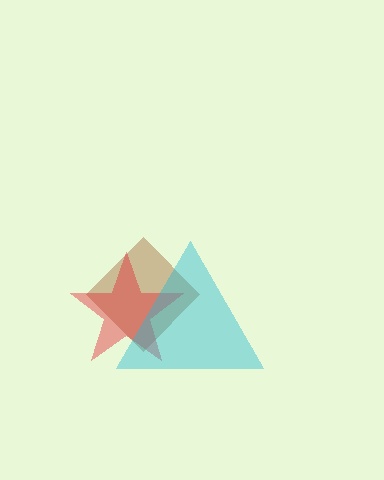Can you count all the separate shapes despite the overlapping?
Yes, there are 3 separate shapes.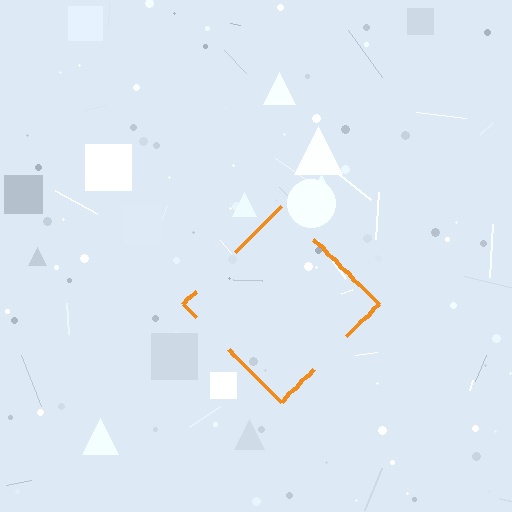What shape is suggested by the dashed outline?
The dashed outline suggests a diamond.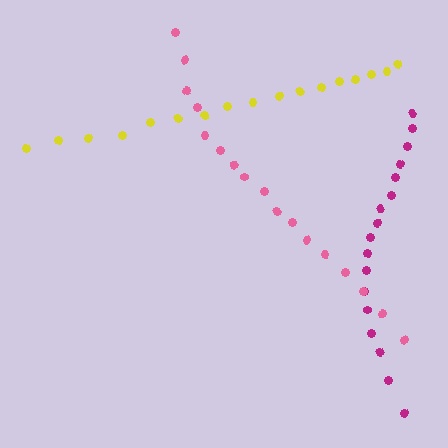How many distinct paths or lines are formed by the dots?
There are 3 distinct paths.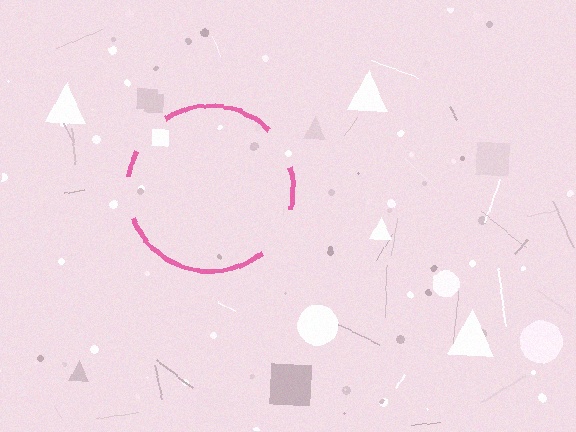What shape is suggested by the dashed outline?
The dashed outline suggests a circle.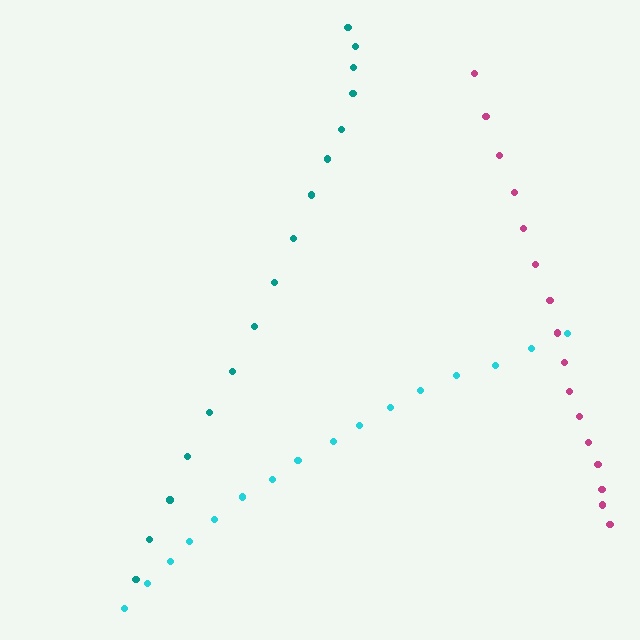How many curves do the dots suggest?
There are 3 distinct paths.